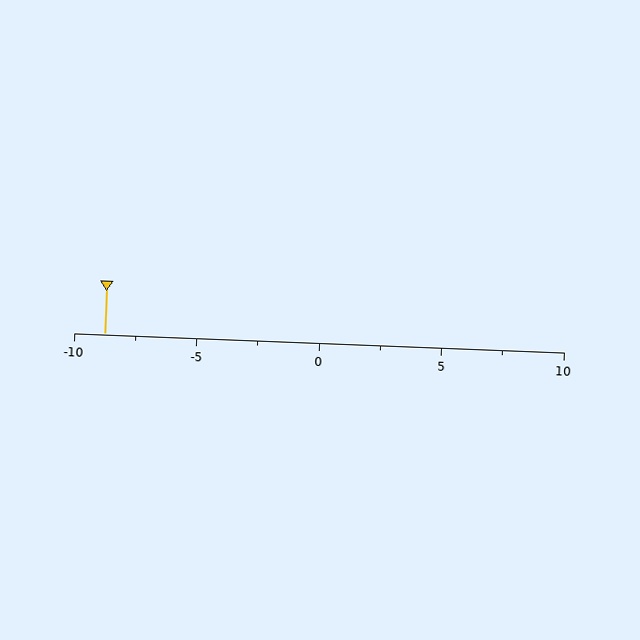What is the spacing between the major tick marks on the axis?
The major ticks are spaced 5 apart.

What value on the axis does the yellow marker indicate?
The marker indicates approximately -8.8.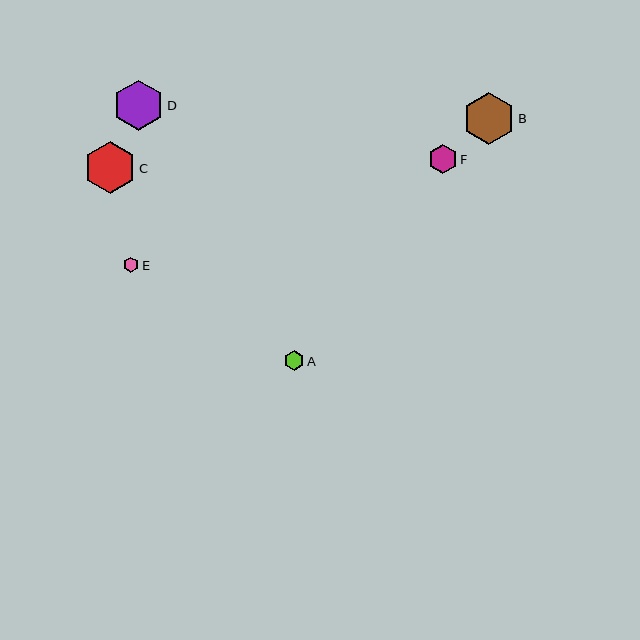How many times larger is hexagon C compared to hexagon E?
Hexagon C is approximately 3.3 times the size of hexagon E.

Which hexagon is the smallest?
Hexagon E is the smallest with a size of approximately 16 pixels.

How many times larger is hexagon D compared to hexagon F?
Hexagon D is approximately 1.8 times the size of hexagon F.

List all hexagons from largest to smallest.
From largest to smallest: C, B, D, F, A, E.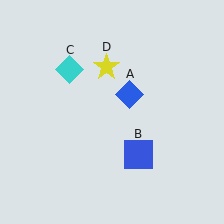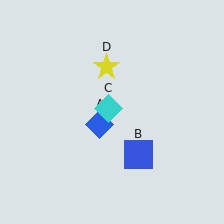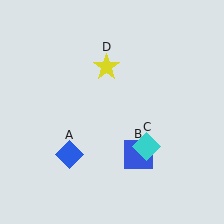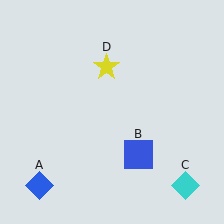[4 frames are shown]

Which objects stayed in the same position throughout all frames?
Blue square (object B) and yellow star (object D) remained stationary.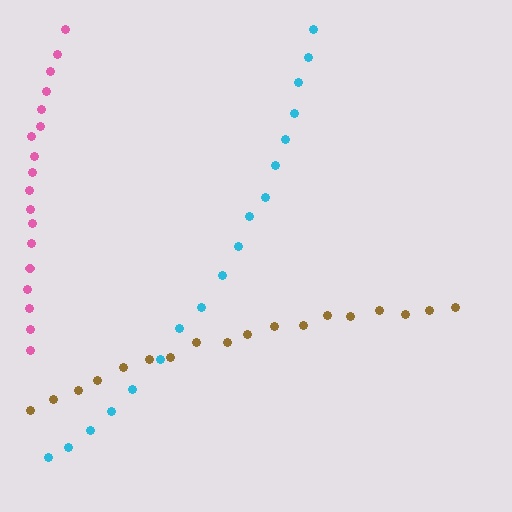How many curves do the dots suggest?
There are 3 distinct paths.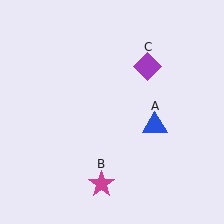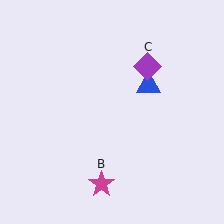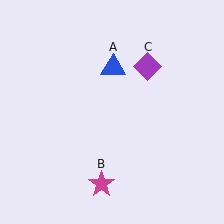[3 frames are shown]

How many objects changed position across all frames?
1 object changed position: blue triangle (object A).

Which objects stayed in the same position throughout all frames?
Magenta star (object B) and purple diamond (object C) remained stationary.